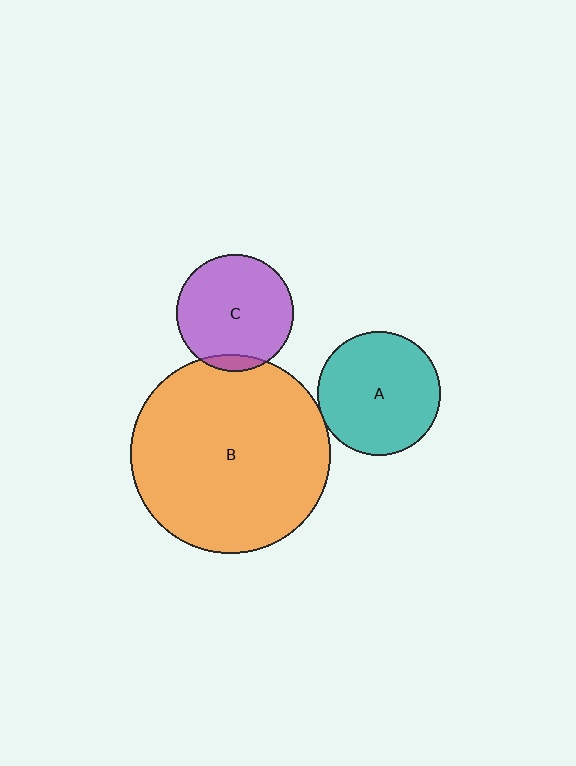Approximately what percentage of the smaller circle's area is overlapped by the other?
Approximately 5%.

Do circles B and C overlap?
Yes.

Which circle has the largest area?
Circle B (orange).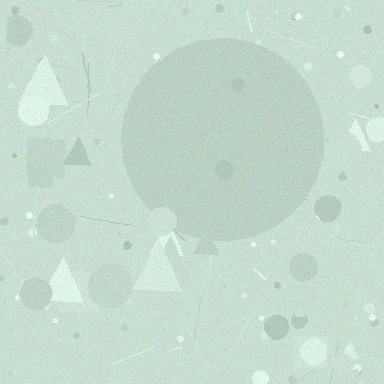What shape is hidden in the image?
A circle is hidden in the image.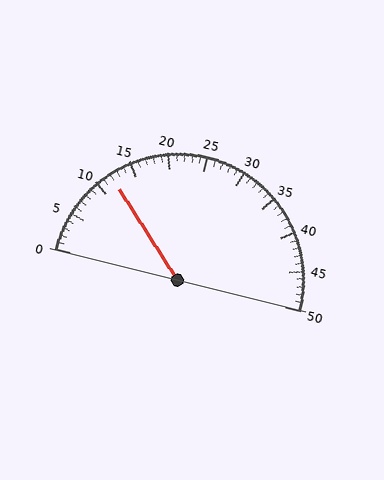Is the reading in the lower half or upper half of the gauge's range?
The reading is in the lower half of the range (0 to 50).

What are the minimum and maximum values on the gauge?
The gauge ranges from 0 to 50.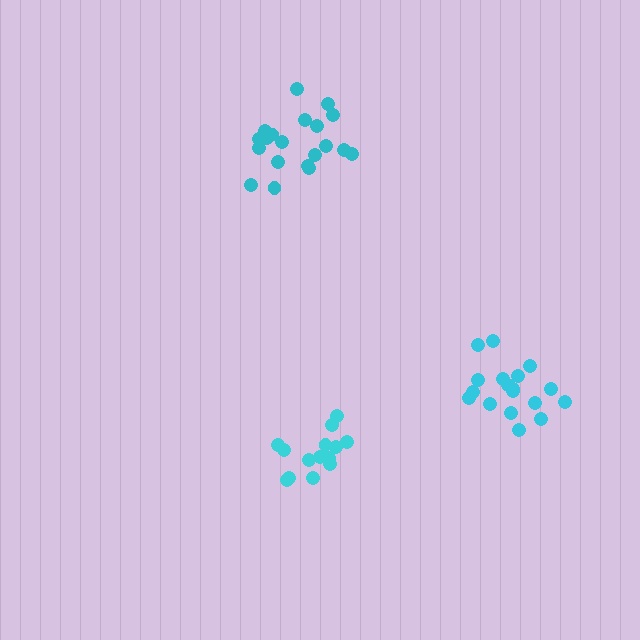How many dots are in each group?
Group 1: 20 dots, Group 2: 14 dots, Group 3: 18 dots (52 total).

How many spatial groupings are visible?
There are 3 spatial groupings.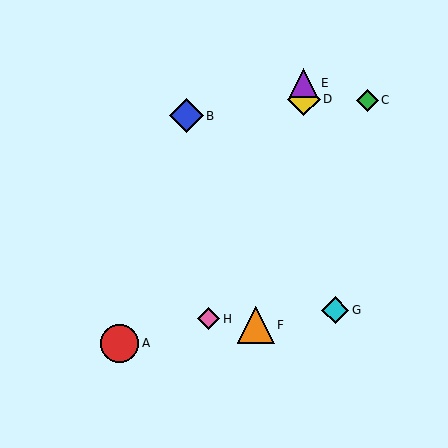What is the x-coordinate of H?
Object H is at x≈209.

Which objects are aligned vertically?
Objects D, E are aligned vertically.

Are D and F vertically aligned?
No, D is at x≈304 and F is at x≈256.